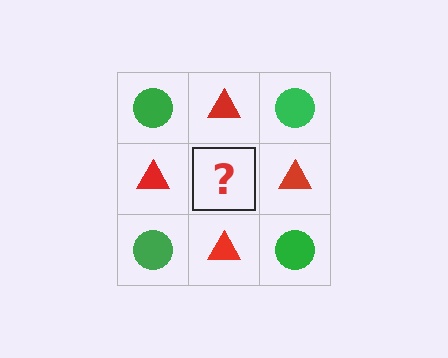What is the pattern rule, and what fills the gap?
The rule is that it alternates green circle and red triangle in a checkerboard pattern. The gap should be filled with a green circle.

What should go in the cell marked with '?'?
The missing cell should contain a green circle.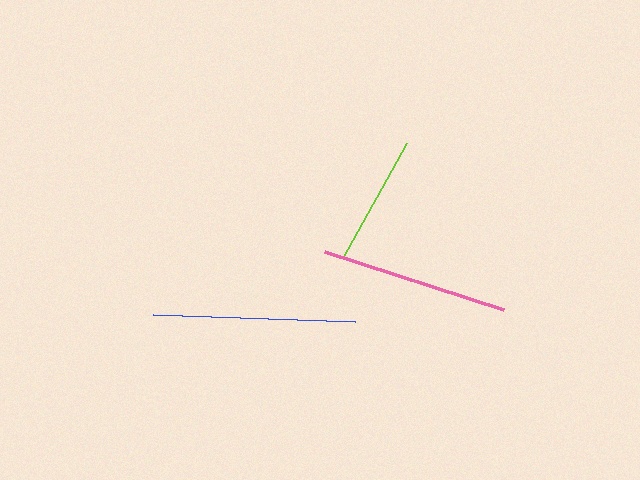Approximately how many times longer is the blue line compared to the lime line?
The blue line is approximately 1.5 times the length of the lime line.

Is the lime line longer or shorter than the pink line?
The pink line is longer than the lime line.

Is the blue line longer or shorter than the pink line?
The blue line is longer than the pink line.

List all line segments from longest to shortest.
From longest to shortest: blue, pink, lime.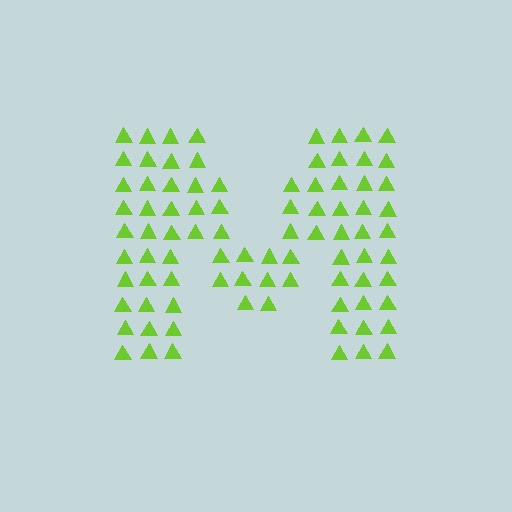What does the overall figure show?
The overall figure shows the letter M.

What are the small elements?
The small elements are triangles.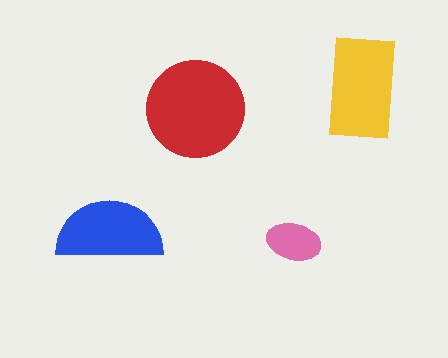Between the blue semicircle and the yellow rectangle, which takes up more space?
The yellow rectangle.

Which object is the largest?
The red circle.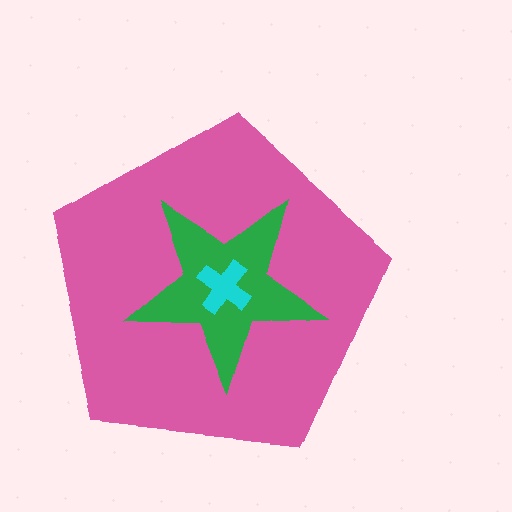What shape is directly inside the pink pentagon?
The green star.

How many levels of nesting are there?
3.